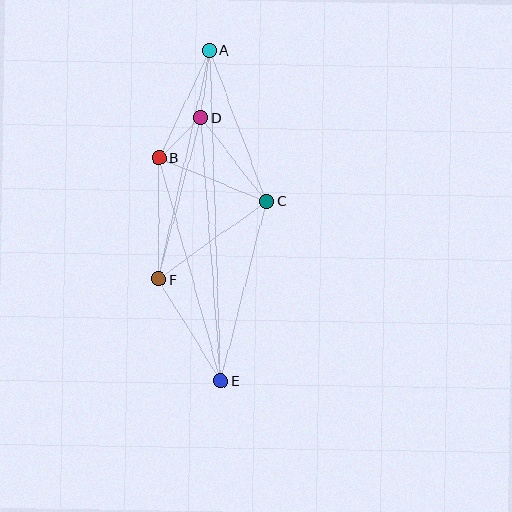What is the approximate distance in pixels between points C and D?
The distance between C and D is approximately 106 pixels.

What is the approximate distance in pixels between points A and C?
The distance between A and C is approximately 161 pixels.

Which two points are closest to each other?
Points B and D are closest to each other.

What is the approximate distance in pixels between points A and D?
The distance between A and D is approximately 68 pixels.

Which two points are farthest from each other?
Points A and E are farthest from each other.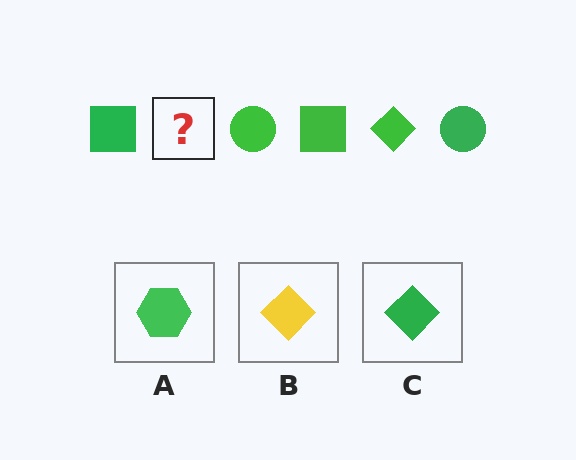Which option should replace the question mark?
Option C.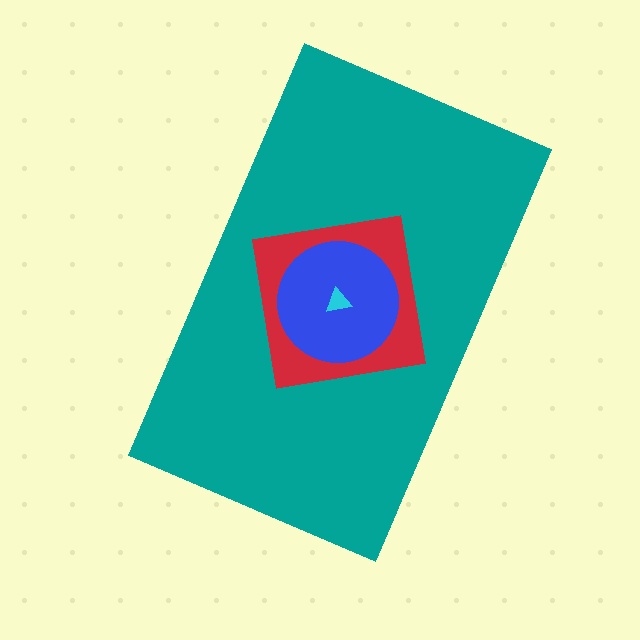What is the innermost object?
The cyan triangle.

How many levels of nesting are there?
4.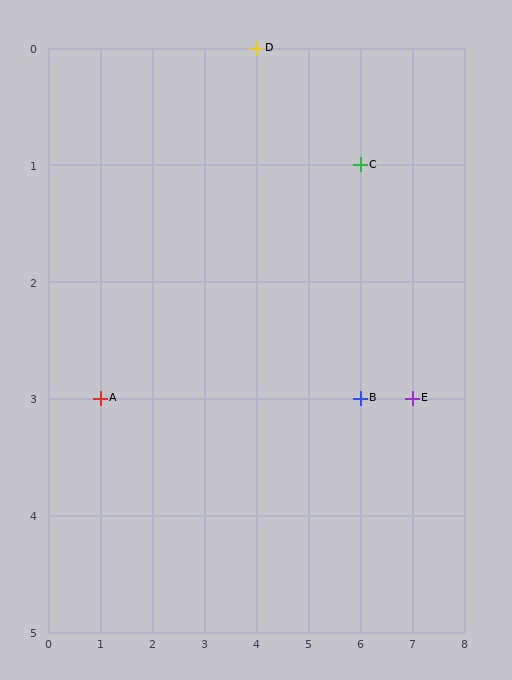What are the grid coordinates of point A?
Point A is at grid coordinates (1, 3).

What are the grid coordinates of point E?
Point E is at grid coordinates (7, 3).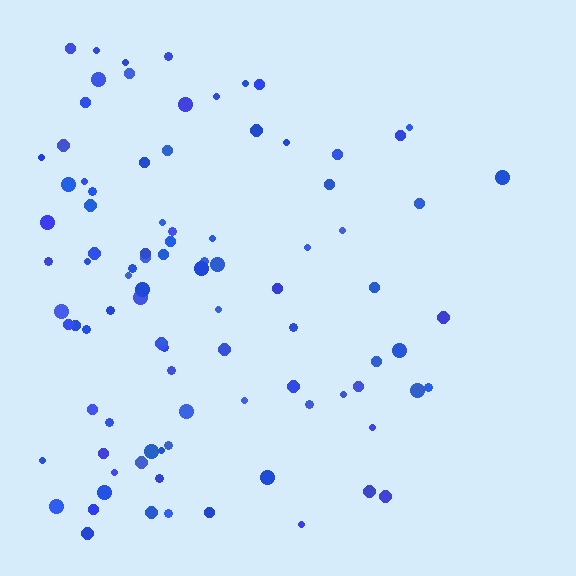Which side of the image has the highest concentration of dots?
The left.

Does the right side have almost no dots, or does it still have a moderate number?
Still a moderate number, just noticeably fewer than the left.